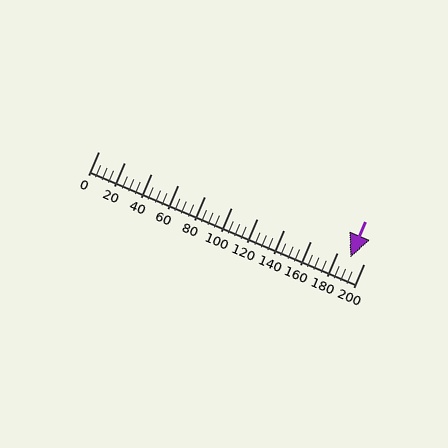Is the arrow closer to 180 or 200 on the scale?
The arrow is closer to 200.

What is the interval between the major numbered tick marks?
The major tick marks are spaced 20 units apart.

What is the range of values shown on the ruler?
The ruler shows values from 0 to 200.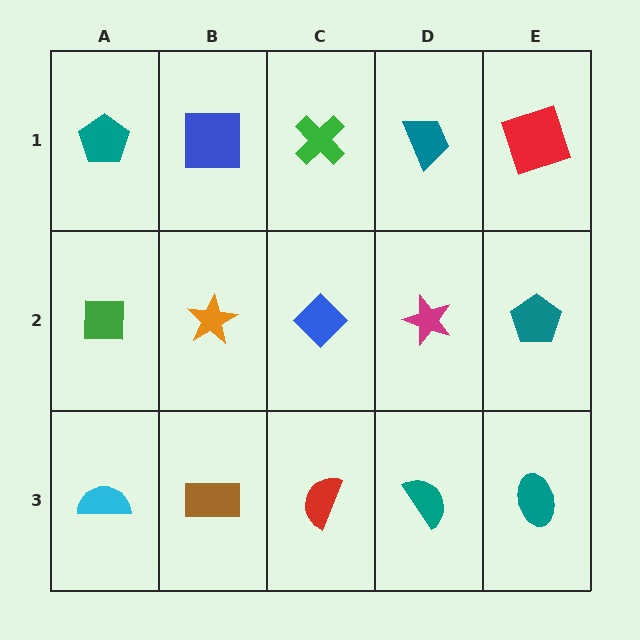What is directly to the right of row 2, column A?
An orange star.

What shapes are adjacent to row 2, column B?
A blue square (row 1, column B), a brown rectangle (row 3, column B), a green square (row 2, column A), a blue diamond (row 2, column C).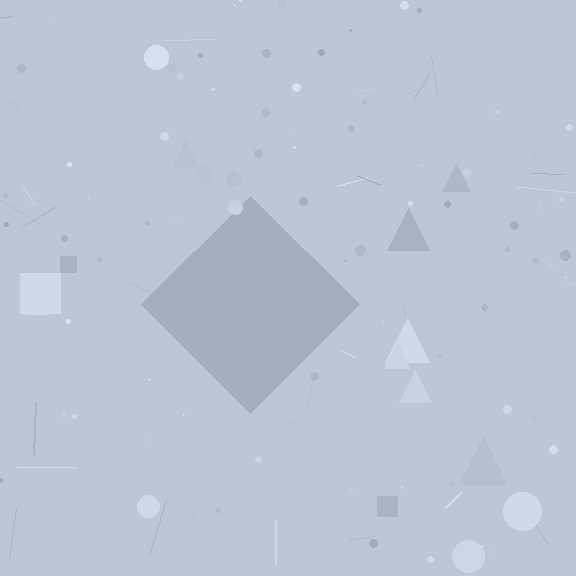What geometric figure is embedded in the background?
A diamond is embedded in the background.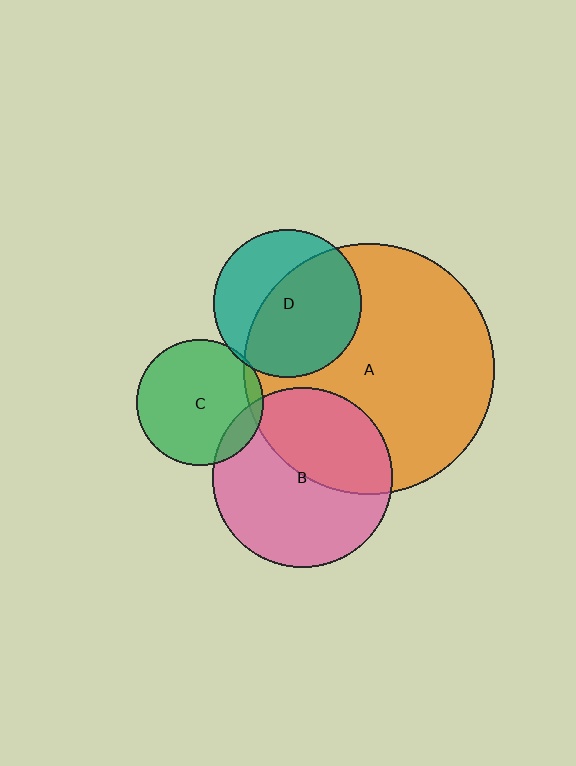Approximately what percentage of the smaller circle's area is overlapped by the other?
Approximately 5%.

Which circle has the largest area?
Circle A (orange).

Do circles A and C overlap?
Yes.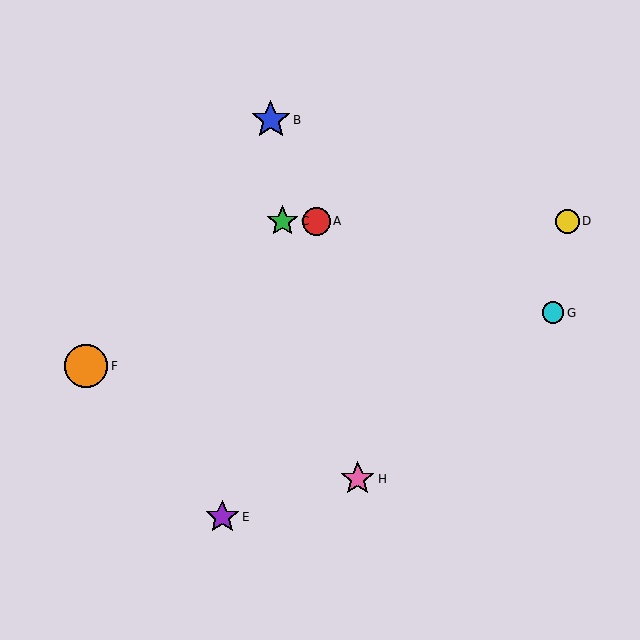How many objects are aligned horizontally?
3 objects (A, C, D) are aligned horizontally.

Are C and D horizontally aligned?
Yes, both are at y≈221.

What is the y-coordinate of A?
Object A is at y≈221.